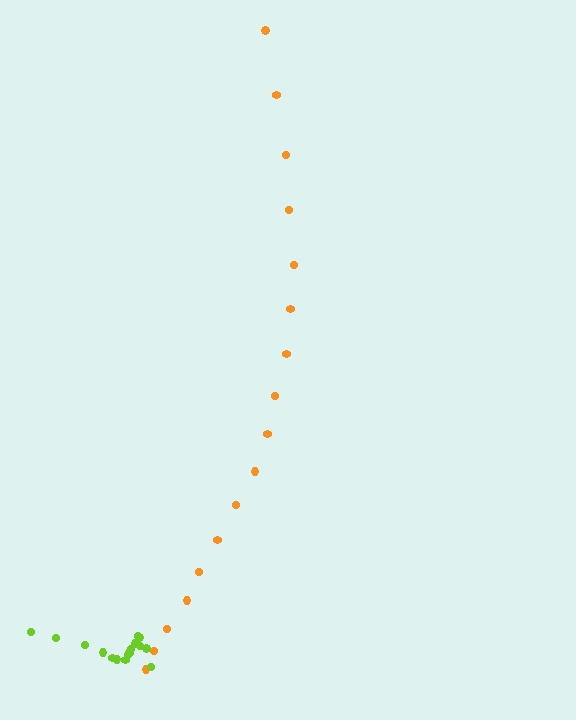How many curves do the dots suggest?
There are 2 distinct paths.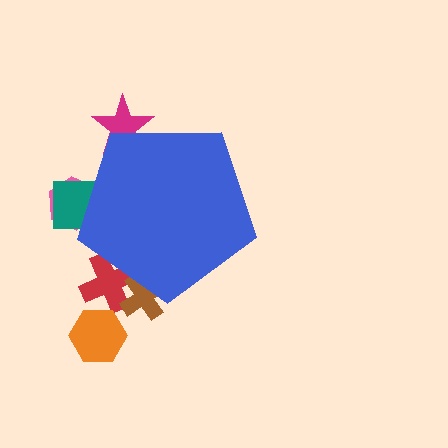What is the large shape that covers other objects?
A blue pentagon.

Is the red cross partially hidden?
Yes, the red cross is partially hidden behind the blue pentagon.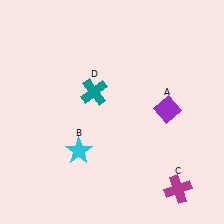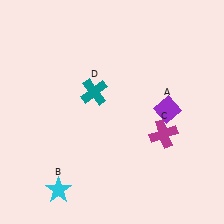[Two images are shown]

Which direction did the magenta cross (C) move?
The magenta cross (C) moved up.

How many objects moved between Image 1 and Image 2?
2 objects moved between the two images.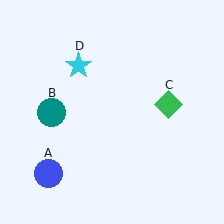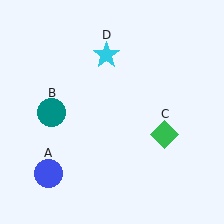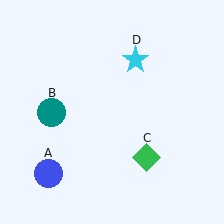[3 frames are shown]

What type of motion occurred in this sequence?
The green diamond (object C), cyan star (object D) rotated clockwise around the center of the scene.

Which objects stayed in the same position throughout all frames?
Blue circle (object A) and teal circle (object B) remained stationary.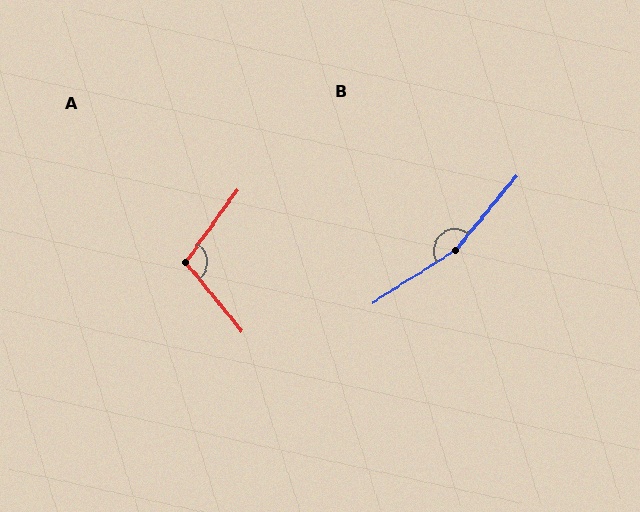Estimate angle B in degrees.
Approximately 162 degrees.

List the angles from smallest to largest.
A (105°), B (162°).